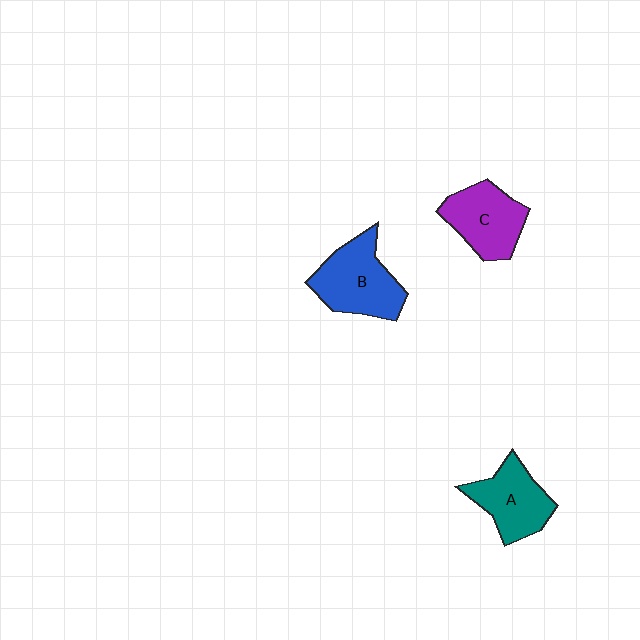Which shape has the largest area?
Shape B (blue).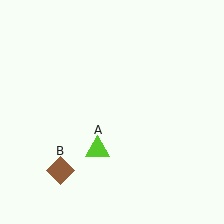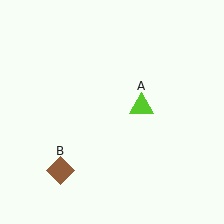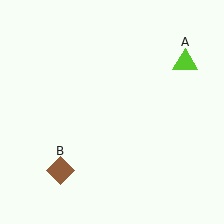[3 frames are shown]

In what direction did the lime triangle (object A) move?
The lime triangle (object A) moved up and to the right.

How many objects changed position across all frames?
1 object changed position: lime triangle (object A).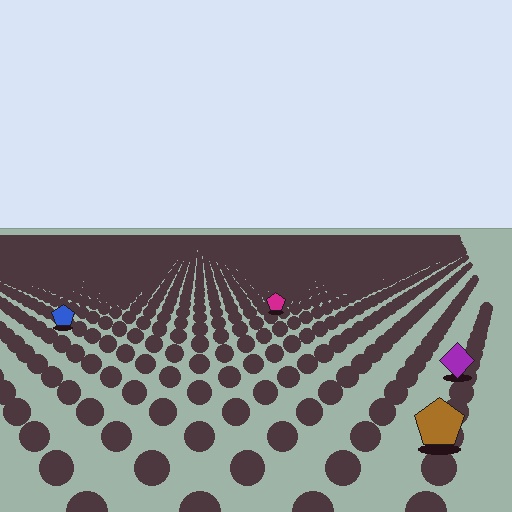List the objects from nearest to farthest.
From nearest to farthest: the brown pentagon, the purple diamond, the blue pentagon, the magenta pentagon.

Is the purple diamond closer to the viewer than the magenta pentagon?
Yes. The purple diamond is closer — you can tell from the texture gradient: the ground texture is coarser near it.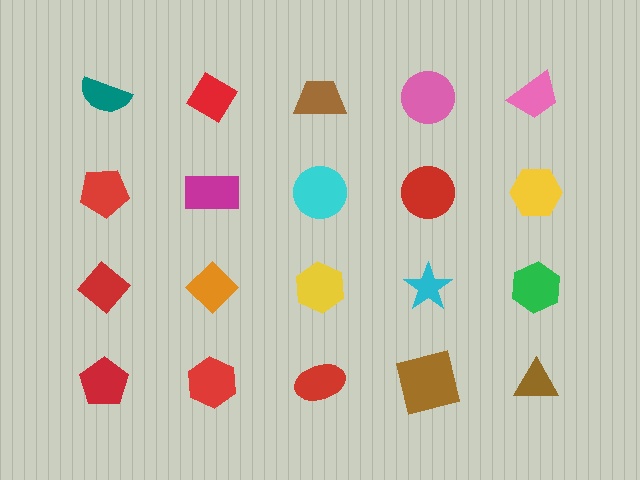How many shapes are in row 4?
5 shapes.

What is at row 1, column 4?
A pink circle.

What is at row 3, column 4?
A cyan star.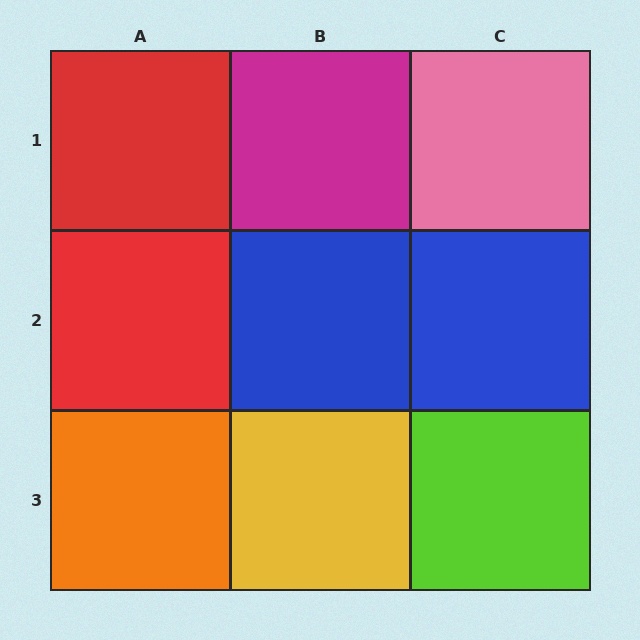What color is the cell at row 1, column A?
Red.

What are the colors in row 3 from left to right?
Orange, yellow, lime.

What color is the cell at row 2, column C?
Blue.